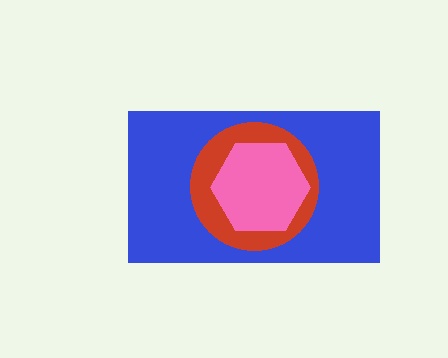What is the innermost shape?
The pink hexagon.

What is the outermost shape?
The blue rectangle.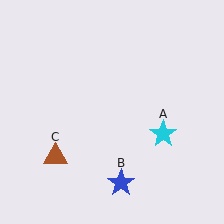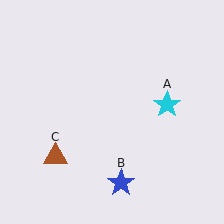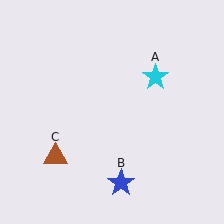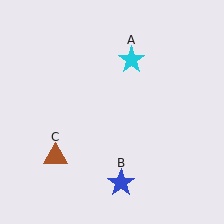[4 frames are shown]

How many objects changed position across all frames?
1 object changed position: cyan star (object A).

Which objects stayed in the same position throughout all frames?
Blue star (object B) and brown triangle (object C) remained stationary.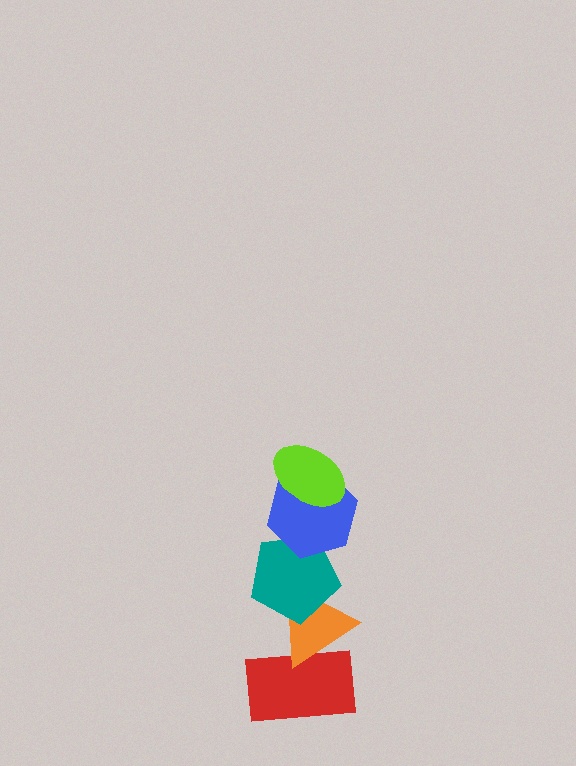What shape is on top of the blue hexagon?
The lime ellipse is on top of the blue hexagon.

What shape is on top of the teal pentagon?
The blue hexagon is on top of the teal pentagon.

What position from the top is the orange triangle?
The orange triangle is 4th from the top.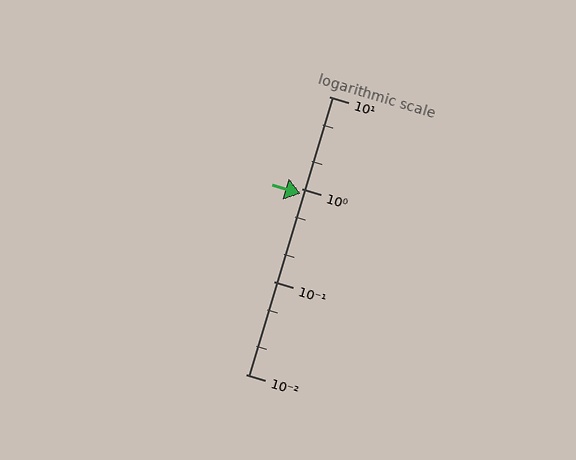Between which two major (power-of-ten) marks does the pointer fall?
The pointer is between 0.1 and 1.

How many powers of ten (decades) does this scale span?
The scale spans 3 decades, from 0.01 to 10.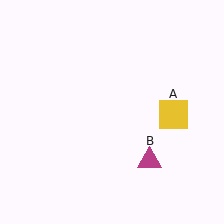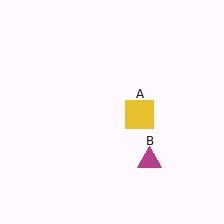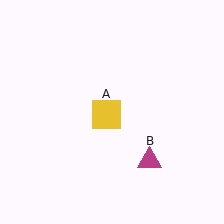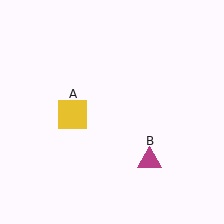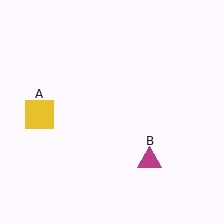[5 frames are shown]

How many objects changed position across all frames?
1 object changed position: yellow square (object A).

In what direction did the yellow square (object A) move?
The yellow square (object A) moved left.